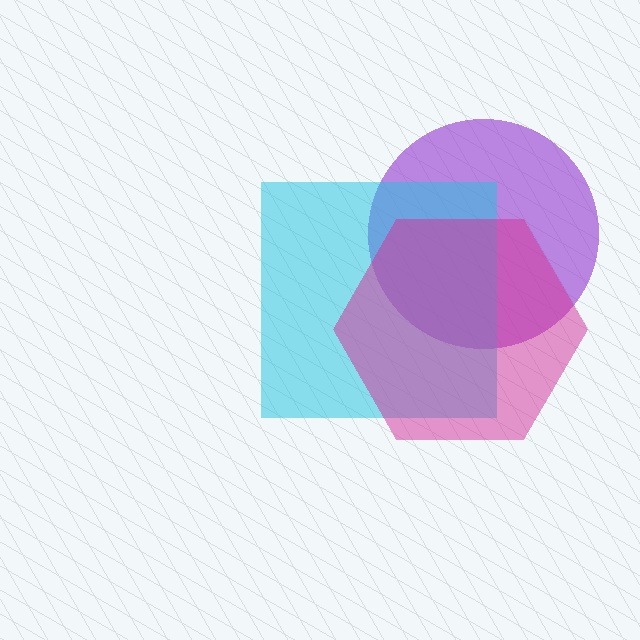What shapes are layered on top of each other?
The layered shapes are: a purple circle, a cyan square, a magenta hexagon.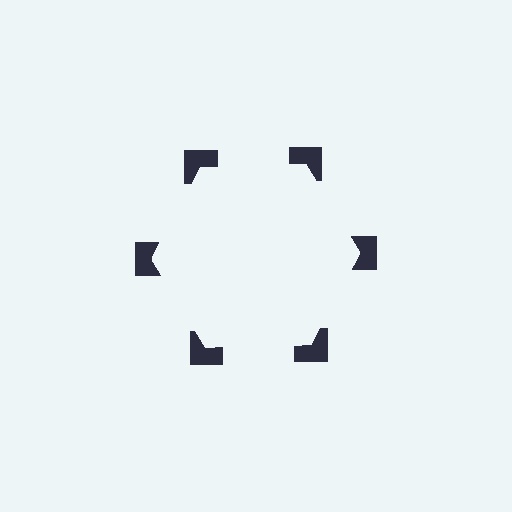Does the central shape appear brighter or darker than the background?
It typically appears slightly brighter than the background, even though no actual brightness change is drawn.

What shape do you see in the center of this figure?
An illusory hexagon — its edges are inferred from the aligned wedge cuts in the notched squares, not physically drawn.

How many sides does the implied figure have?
6 sides.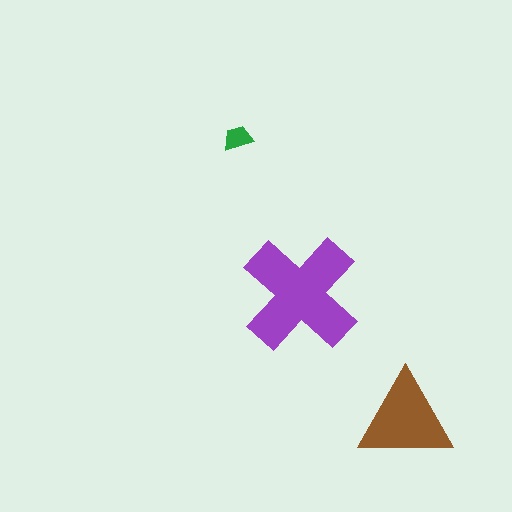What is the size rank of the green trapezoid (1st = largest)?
3rd.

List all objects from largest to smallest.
The purple cross, the brown triangle, the green trapezoid.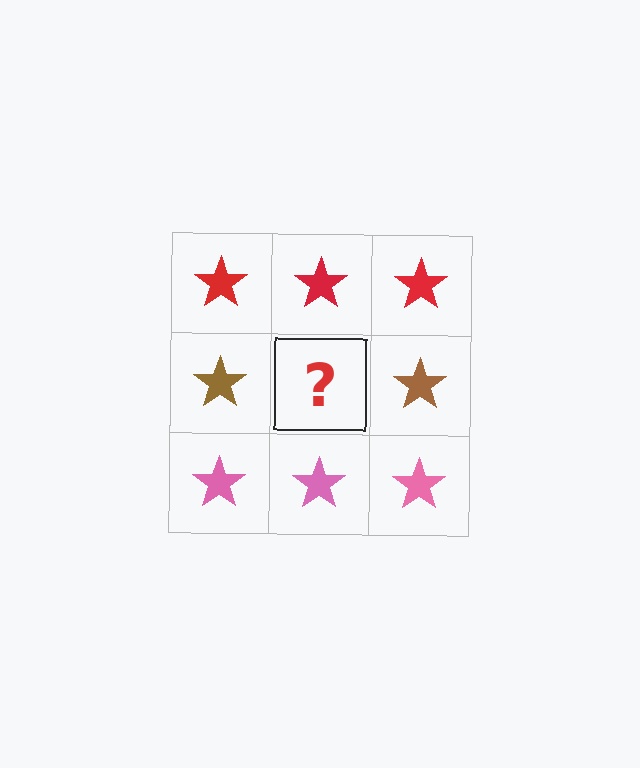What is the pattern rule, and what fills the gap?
The rule is that each row has a consistent color. The gap should be filled with a brown star.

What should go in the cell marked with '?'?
The missing cell should contain a brown star.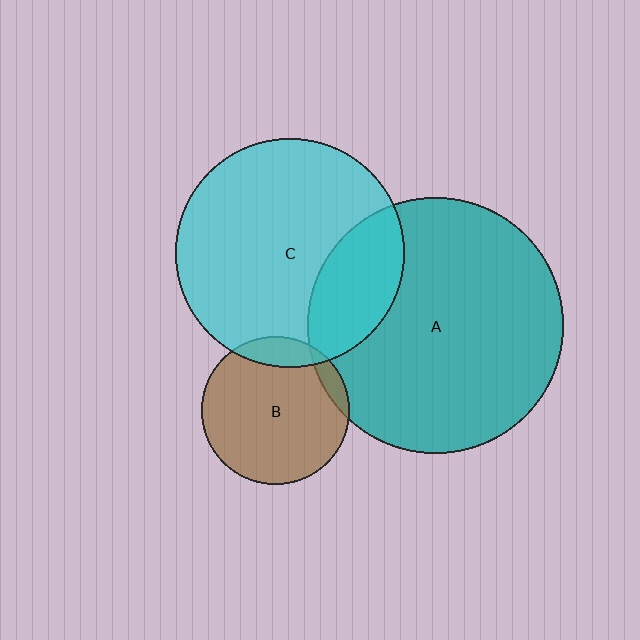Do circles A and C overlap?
Yes.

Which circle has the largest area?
Circle A (teal).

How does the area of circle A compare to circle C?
Approximately 1.2 times.